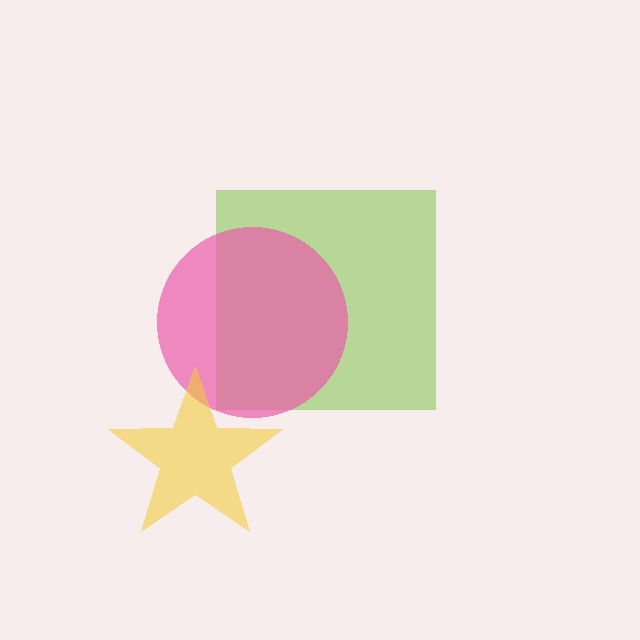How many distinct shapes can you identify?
There are 3 distinct shapes: a lime square, a pink circle, a yellow star.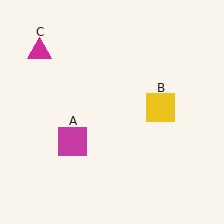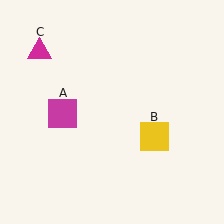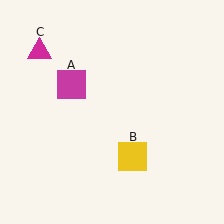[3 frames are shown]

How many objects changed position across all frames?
2 objects changed position: magenta square (object A), yellow square (object B).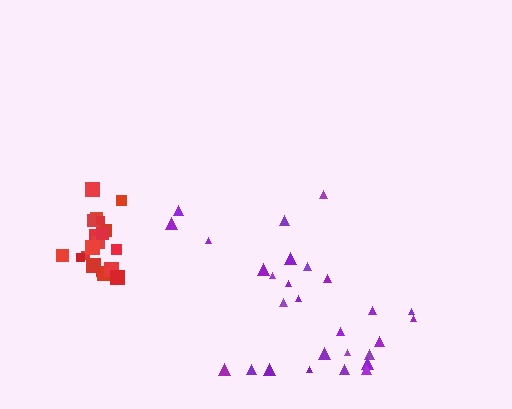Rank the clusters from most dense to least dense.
red, purple.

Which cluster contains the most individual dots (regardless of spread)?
Purple (28).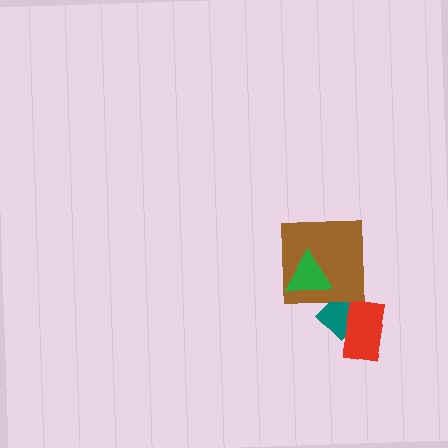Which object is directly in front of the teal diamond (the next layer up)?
The red rectangle is directly in front of the teal diamond.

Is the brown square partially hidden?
Yes, it is partially covered by another shape.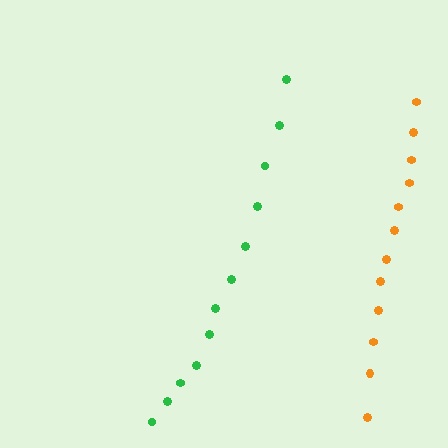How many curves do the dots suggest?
There are 2 distinct paths.